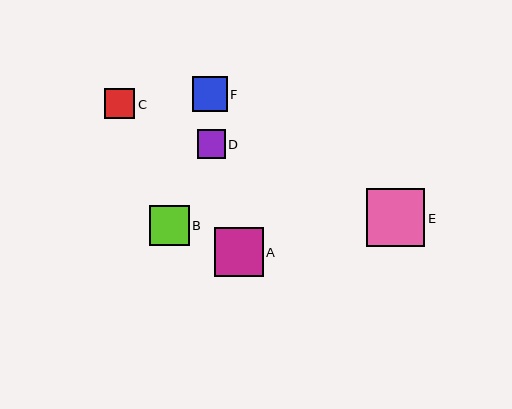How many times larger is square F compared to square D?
Square F is approximately 1.2 times the size of square D.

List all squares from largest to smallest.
From largest to smallest: E, A, B, F, C, D.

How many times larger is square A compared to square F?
Square A is approximately 1.4 times the size of square F.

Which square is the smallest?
Square D is the smallest with a size of approximately 28 pixels.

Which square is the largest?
Square E is the largest with a size of approximately 58 pixels.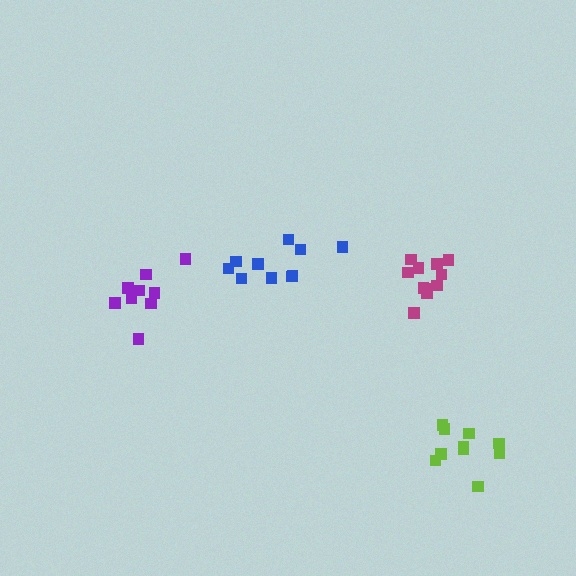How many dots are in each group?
Group 1: 10 dots, Group 2: 11 dots, Group 3: 9 dots, Group 4: 10 dots (40 total).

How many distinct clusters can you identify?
There are 4 distinct clusters.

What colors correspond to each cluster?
The clusters are colored: blue, magenta, purple, lime.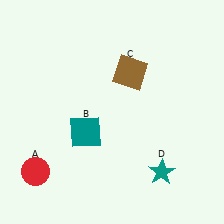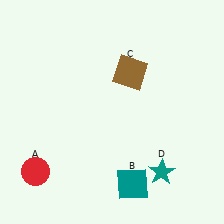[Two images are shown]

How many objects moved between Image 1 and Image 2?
1 object moved between the two images.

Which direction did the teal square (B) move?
The teal square (B) moved down.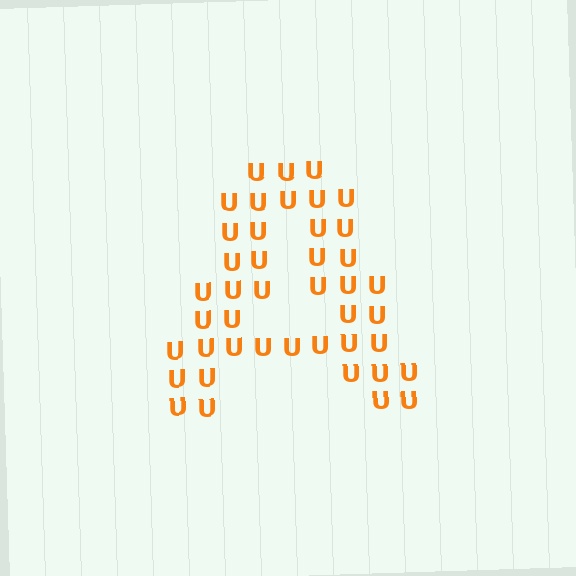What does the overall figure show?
The overall figure shows the letter A.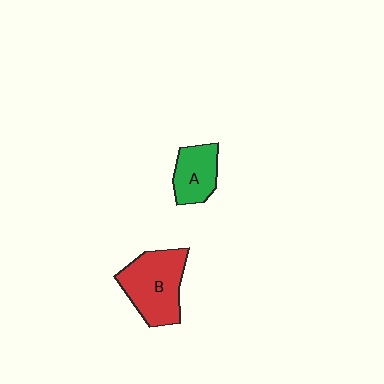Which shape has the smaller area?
Shape A (green).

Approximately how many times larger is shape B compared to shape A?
Approximately 1.7 times.